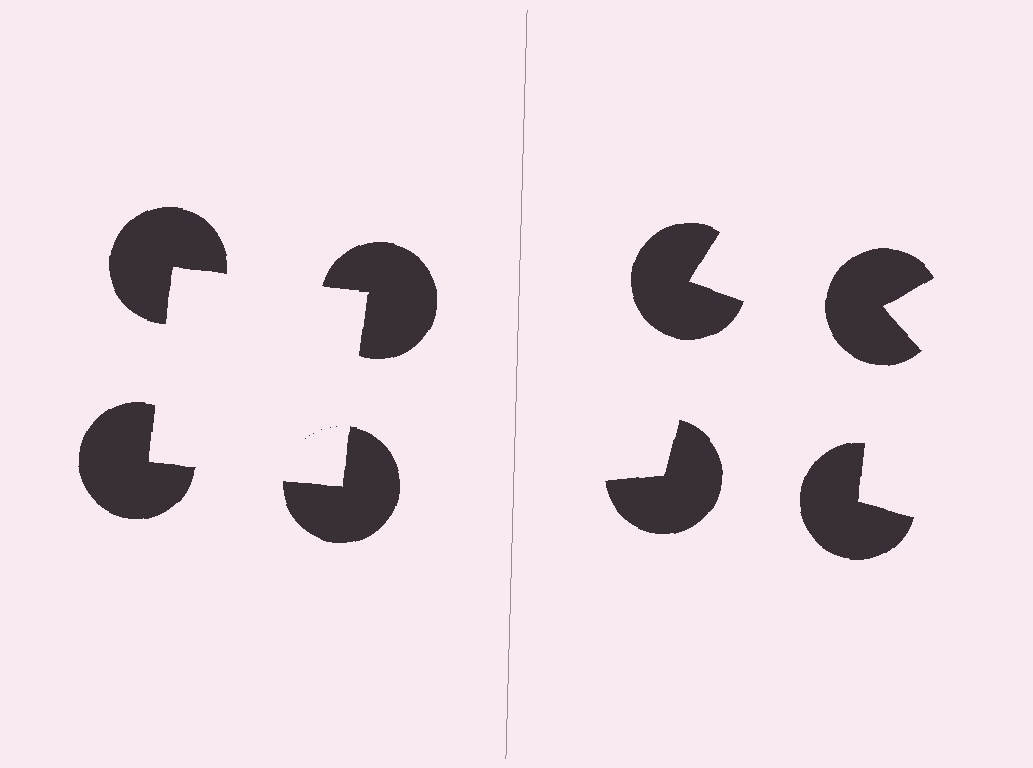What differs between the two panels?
The pac-man discs are positioned identically on both sides; only the wedge orientations differ. On the left they align to a square; on the right they are misaligned.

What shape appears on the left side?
An illusory square.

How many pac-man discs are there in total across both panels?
8 — 4 on each side.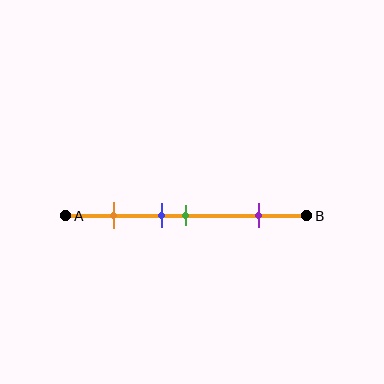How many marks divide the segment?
There are 4 marks dividing the segment.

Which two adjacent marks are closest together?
The blue and green marks are the closest adjacent pair.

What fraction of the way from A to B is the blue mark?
The blue mark is approximately 40% (0.4) of the way from A to B.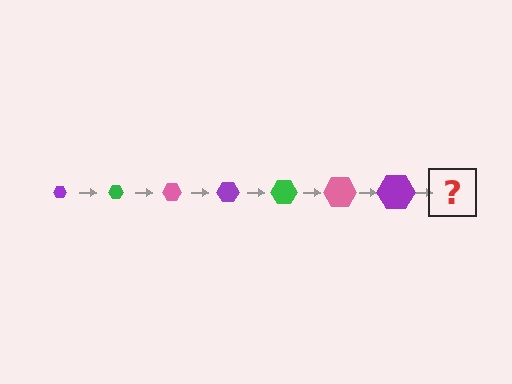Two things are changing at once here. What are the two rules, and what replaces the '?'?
The two rules are that the hexagon grows larger each step and the color cycles through purple, green, and pink. The '?' should be a green hexagon, larger than the previous one.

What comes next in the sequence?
The next element should be a green hexagon, larger than the previous one.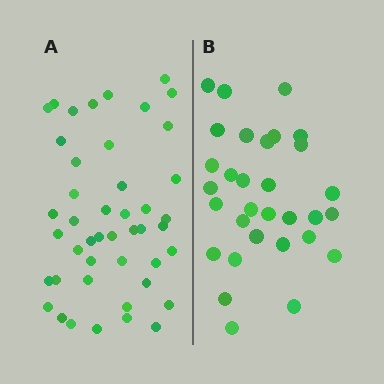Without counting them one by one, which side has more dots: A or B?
Region A (the left region) has more dots.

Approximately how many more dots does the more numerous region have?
Region A has approximately 15 more dots than region B.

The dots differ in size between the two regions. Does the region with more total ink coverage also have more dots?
No. Region B has more total ink coverage because its dots are larger, but region A actually contains more individual dots. Total area can be misleading — the number of items is what matters here.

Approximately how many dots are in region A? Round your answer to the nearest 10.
About 40 dots. (The exact count is 45, which rounds to 40.)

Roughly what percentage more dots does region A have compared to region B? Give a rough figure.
About 45% more.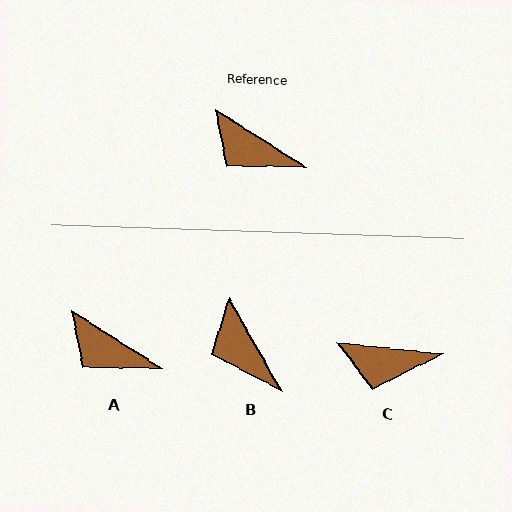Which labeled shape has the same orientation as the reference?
A.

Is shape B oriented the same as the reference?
No, it is off by about 28 degrees.